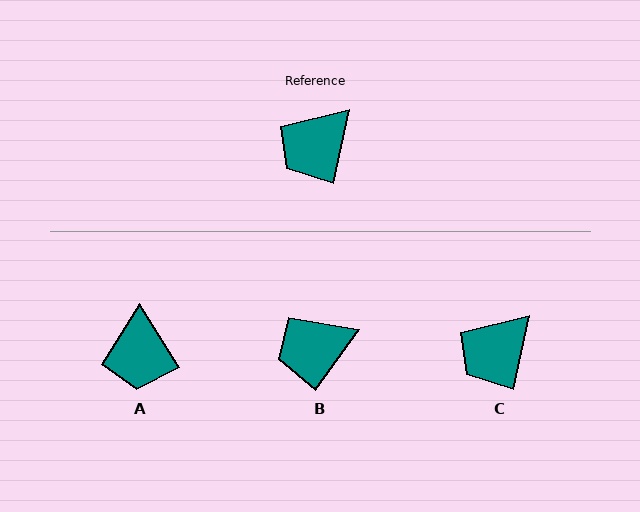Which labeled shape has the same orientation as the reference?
C.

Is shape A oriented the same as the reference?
No, it is off by about 45 degrees.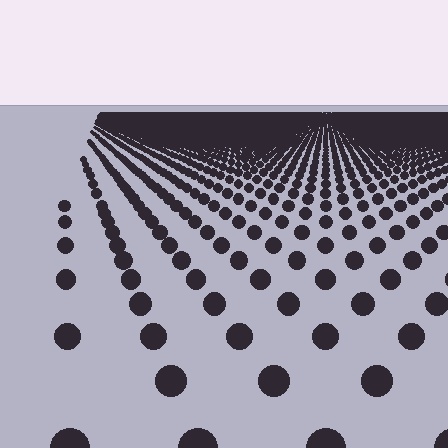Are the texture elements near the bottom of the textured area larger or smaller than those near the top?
Larger. Near the bottom, elements are closer to the viewer and appear at a bigger on-screen size.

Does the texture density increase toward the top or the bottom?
Density increases toward the top.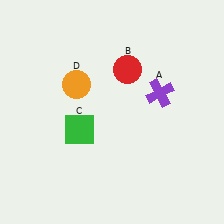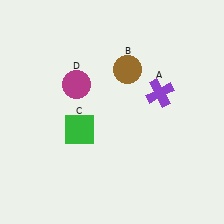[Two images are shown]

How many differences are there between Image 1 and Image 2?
There are 2 differences between the two images.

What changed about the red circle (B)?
In Image 1, B is red. In Image 2, it changed to brown.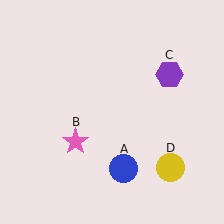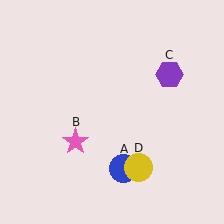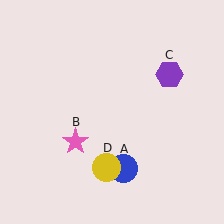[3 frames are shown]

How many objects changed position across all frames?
1 object changed position: yellow circle (object D).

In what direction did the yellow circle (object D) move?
The yellow circle (object D) moved left.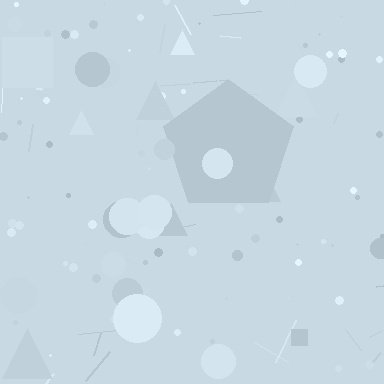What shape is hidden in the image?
A pentagon is hidden in the image.